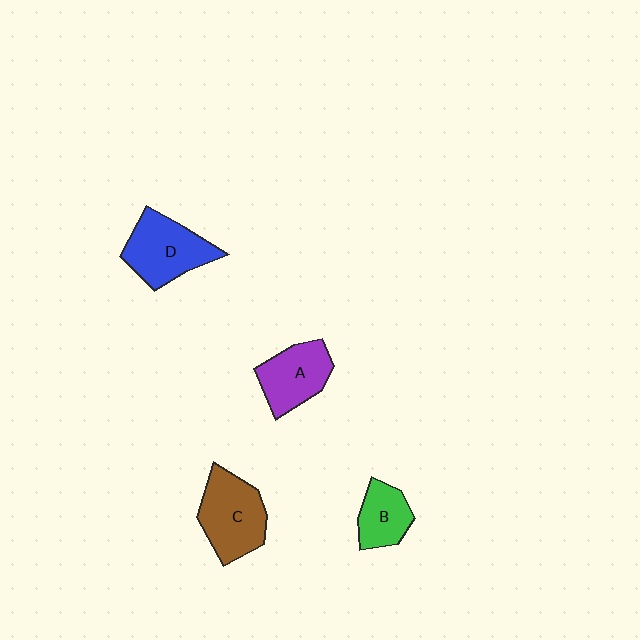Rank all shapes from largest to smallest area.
From largest to smallest: C (brown), D (blue), A (purple), B (green).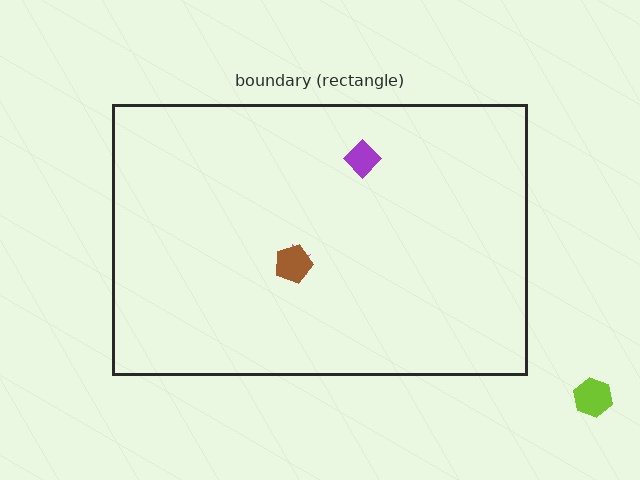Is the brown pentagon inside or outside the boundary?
Inside.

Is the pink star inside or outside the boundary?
Inside.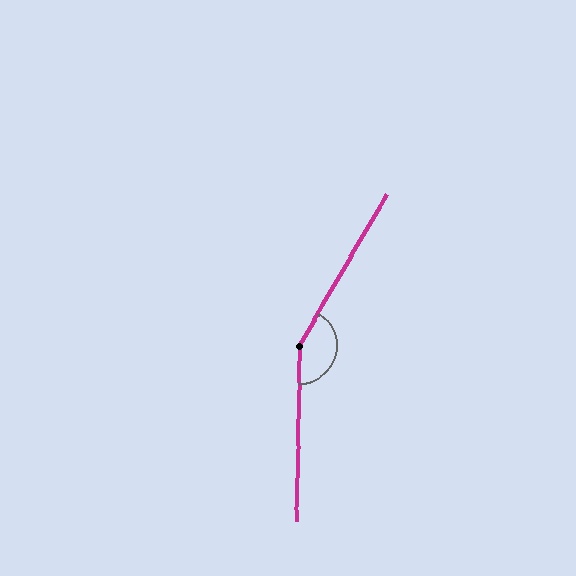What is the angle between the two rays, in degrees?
Approximately 151 degrees.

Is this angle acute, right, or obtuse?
It is obtuse.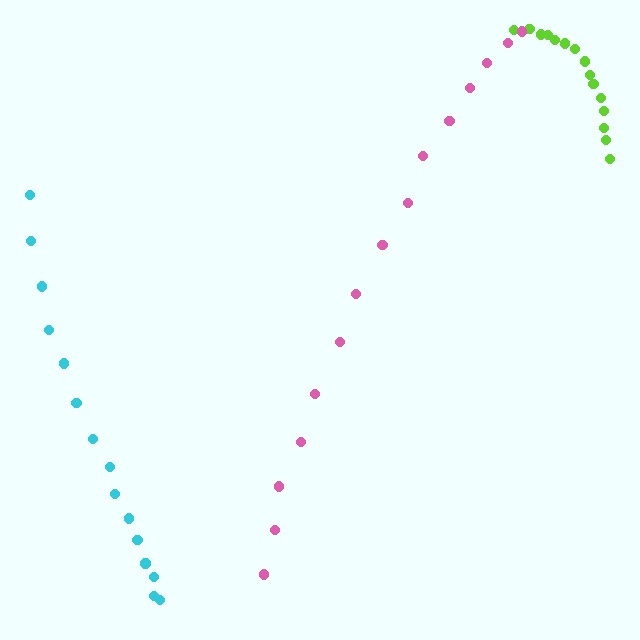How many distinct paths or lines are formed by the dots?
There are 3 distinct paths.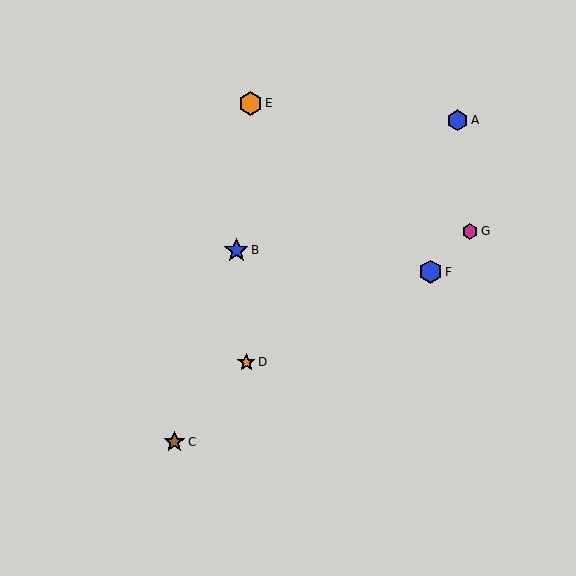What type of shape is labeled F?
Shape F is a blue hexagon.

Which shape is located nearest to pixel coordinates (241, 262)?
The blue star (labeled B) at (236, 250) is nearest to that location.